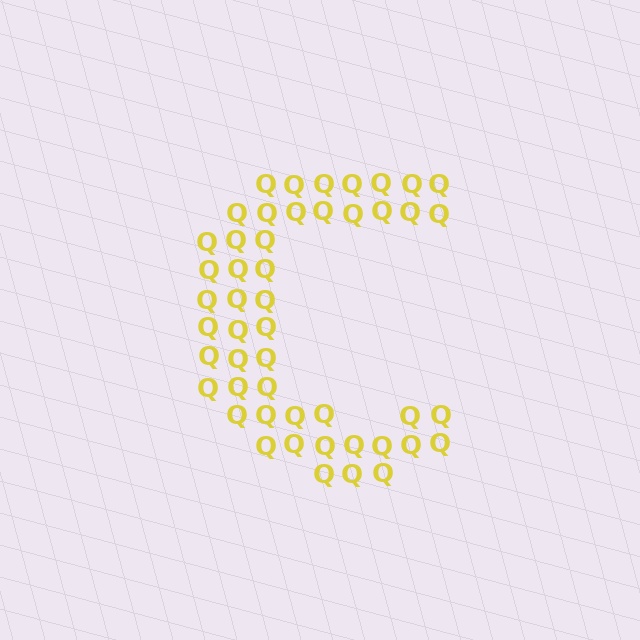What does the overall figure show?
The overall figure shows the letter C.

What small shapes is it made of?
It is made of small letter Q's.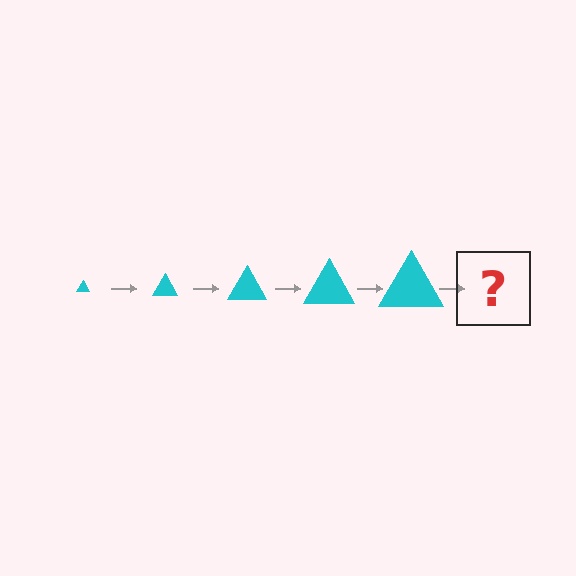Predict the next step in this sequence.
The next step is a cyan triangle, larger than the previous one.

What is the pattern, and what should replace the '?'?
The pattern is that the triangle gets progressively larger each step. The '?' should be a cyan triangle, larger than the previous one.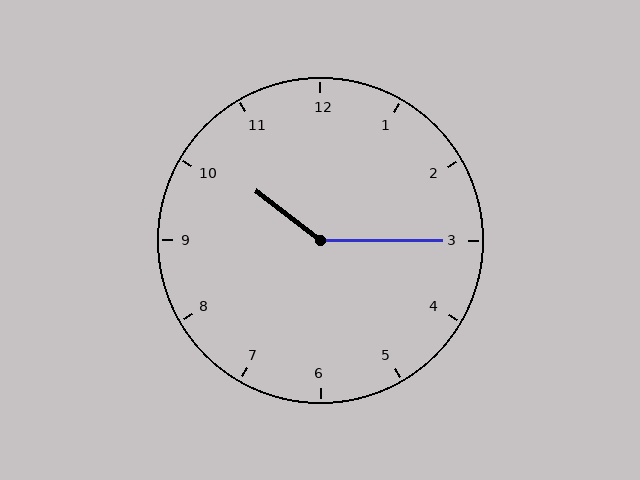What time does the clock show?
10:15.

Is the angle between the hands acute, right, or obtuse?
It is obtuse.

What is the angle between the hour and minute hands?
Approximately 142 degrees.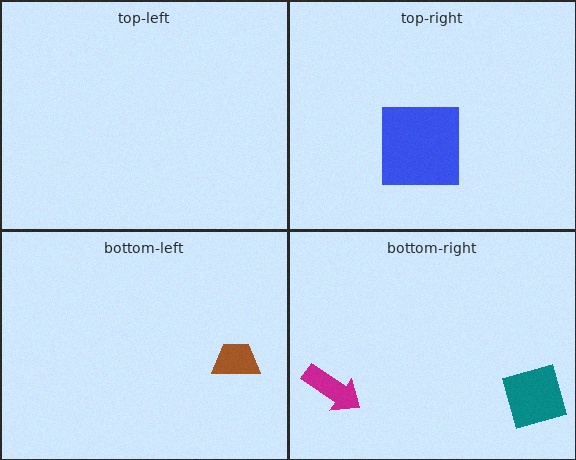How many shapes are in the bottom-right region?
2.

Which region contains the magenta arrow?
The bottom-right region.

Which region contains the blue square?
The top-right region.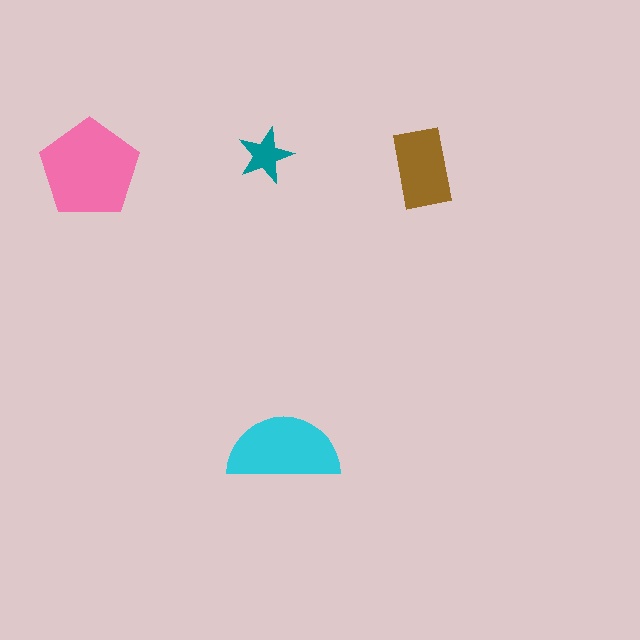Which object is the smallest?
The teal star.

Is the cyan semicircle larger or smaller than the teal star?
Larger.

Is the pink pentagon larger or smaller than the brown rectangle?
Larger.